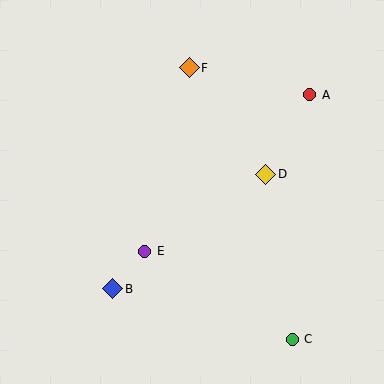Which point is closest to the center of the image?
Point D at (266, 174) is closest to the center.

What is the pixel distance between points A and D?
The distance between A and D is 91 pixels.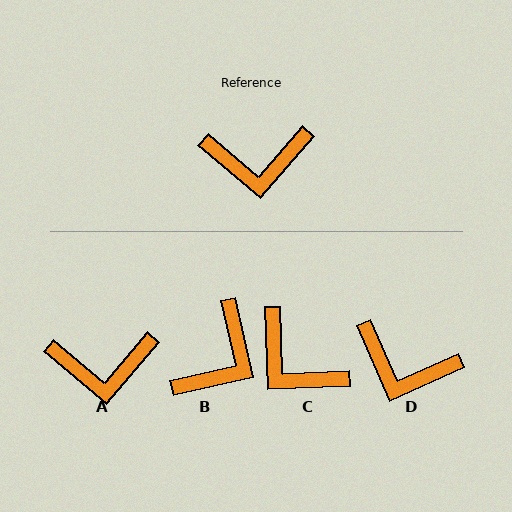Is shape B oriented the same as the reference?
No, it is off by about 53 degrees.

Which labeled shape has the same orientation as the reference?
A.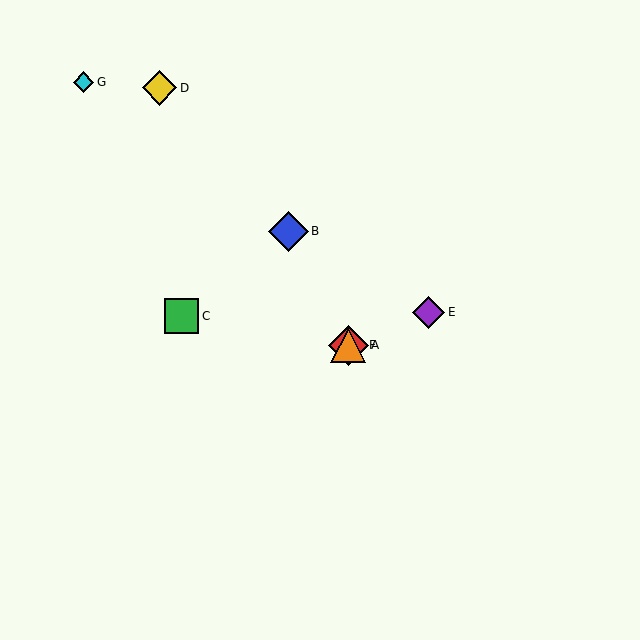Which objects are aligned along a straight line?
Objects A, E, F are aligned along a straight line.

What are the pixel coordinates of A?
Object A is at (349, 345).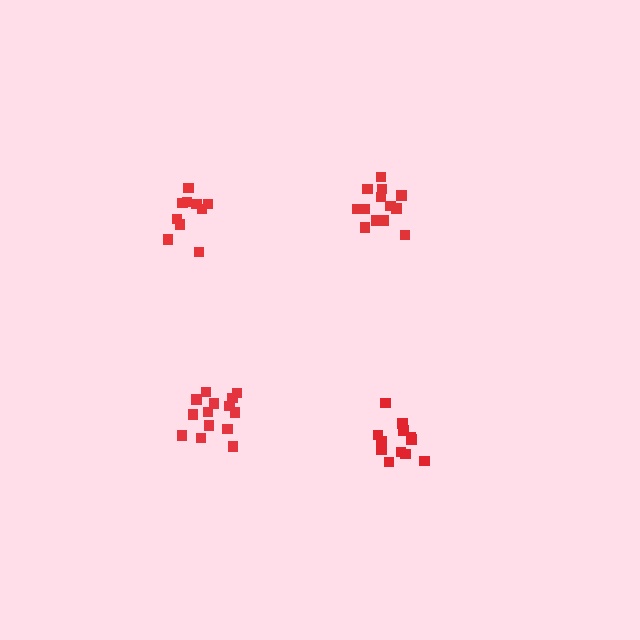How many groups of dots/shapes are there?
There are 4 groups.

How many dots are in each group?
Group 1: 13 dots, Group 2: 13 dots, Group 3: 14 dots, Group 4: 10 dots (50 total).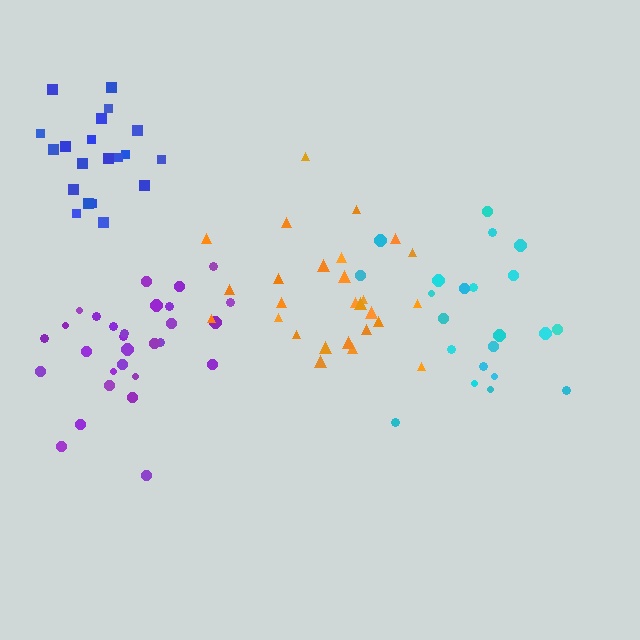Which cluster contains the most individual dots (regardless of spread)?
Purple (29).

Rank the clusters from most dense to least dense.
blue, purple, orange, cyan.